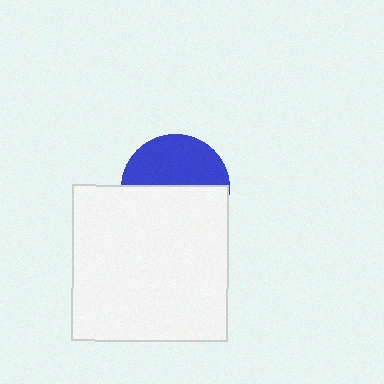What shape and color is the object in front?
The object in front is a white square.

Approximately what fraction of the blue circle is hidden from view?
Roughly 53% of the blue circle is hidden behind the white square.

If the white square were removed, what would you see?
You would see the complete blue circle.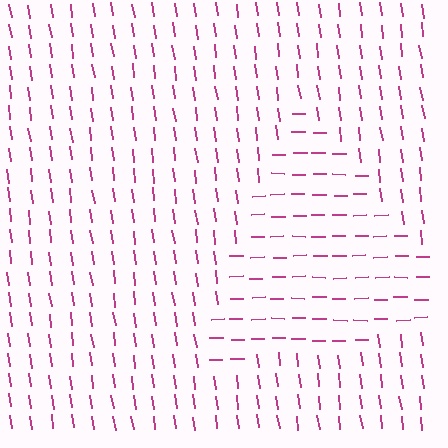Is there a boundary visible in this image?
Yes, there is a texture boundary formed by a change in line orientation.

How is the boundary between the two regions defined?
The boundary is defined purely by a change in line orientation (approximately 82 degrees difference). All lines are the same color and thickness.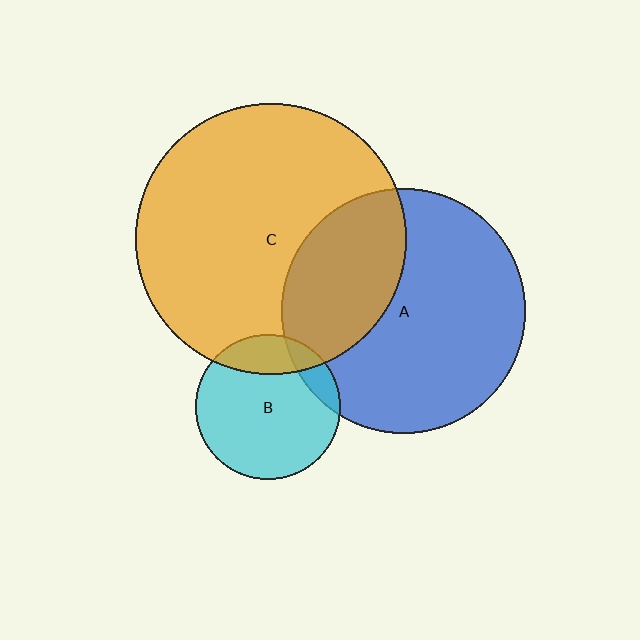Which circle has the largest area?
Circle C (orange).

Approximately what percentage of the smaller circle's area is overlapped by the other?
Approximately 10%.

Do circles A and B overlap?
Yes.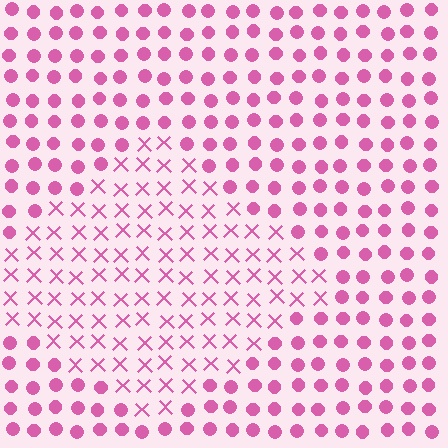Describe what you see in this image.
The image is filled with small pink elements arranged in a uniform grid. A diamond-shaped region contains X marks, while the surrounding area contains circles. The boundary is defined purely by the change in element shape.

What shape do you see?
I see a diamond.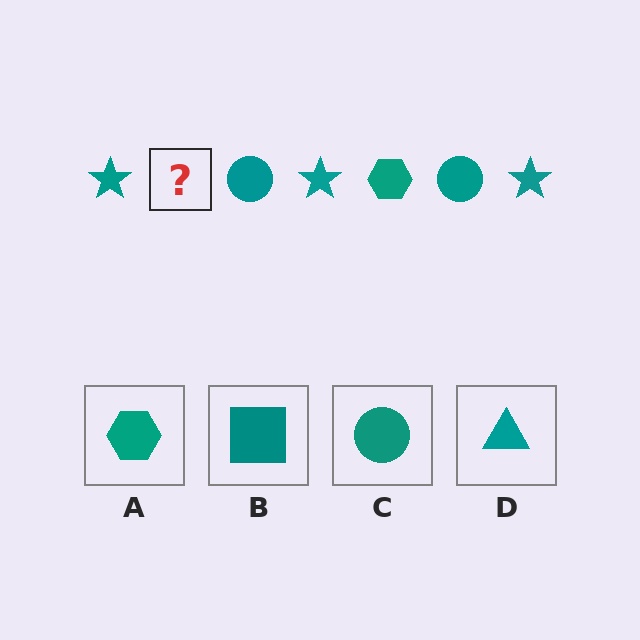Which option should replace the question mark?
Option A.